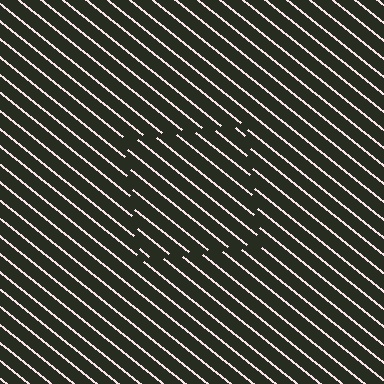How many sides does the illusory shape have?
4 sides — the line-ends trace a square.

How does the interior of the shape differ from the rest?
The interior of the shape contains the same grating, shifted by half a period — the contour is defined by the phase discontinuity where line-ends from the inner and outer gratings abut.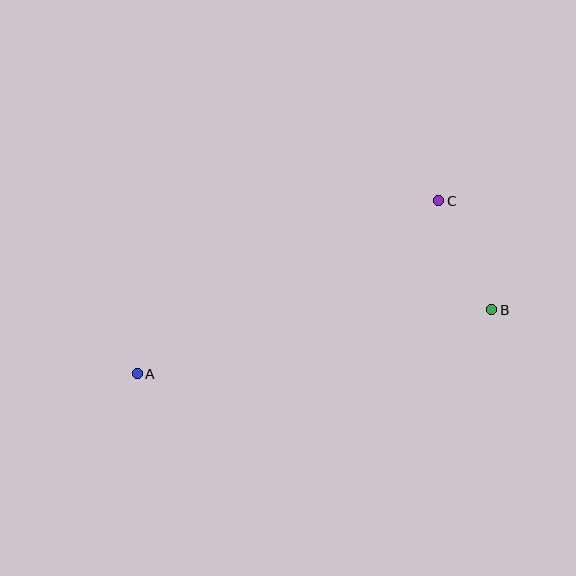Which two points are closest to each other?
Points B and C are closest to each other.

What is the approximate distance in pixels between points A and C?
The distance between A and C is approximately 347 pixels.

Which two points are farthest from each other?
Points A and B are farthest from each other.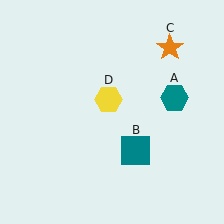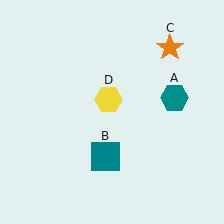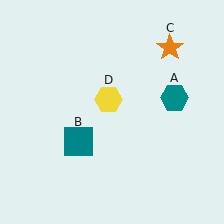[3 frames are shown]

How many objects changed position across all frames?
1 object changed position: teal square (object B).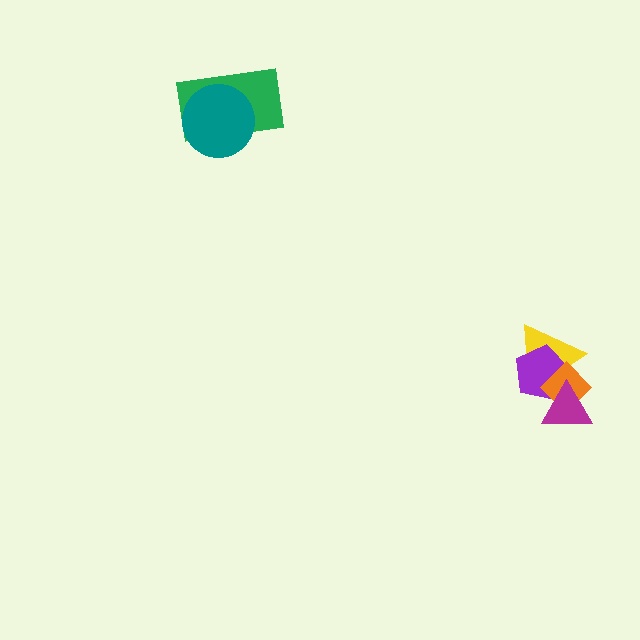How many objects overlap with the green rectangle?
1 object overlaps with the green rectangle.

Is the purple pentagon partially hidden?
Yes, it is partially covered by another shape.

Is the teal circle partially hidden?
No, no other shape covers it.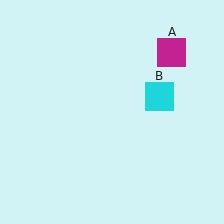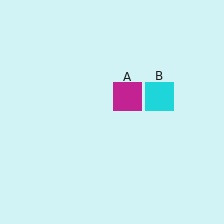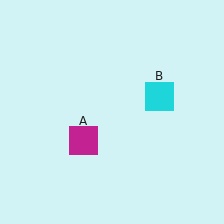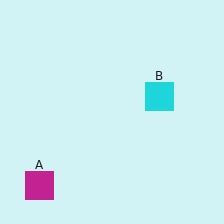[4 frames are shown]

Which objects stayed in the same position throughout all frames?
Cyan square (object B) remained stationary.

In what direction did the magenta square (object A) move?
The magenta square (object A) moved down and to the left.